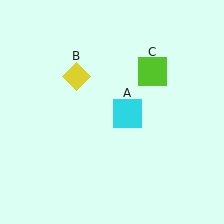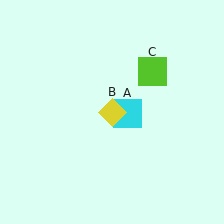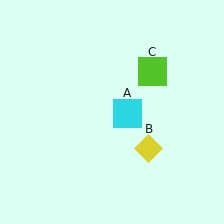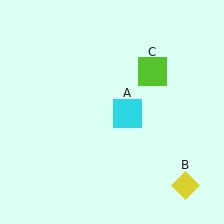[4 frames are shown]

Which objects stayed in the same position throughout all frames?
Cyan square (object A) and lime square (object C) remained stationary.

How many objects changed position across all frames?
1 object changed position: yellow diamond (object B).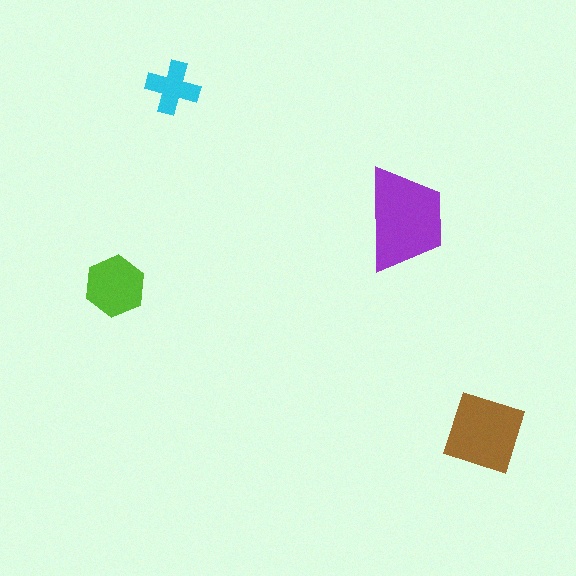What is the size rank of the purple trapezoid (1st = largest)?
1st.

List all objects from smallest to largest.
The cyan cross, the lime hexagon, the brown diamond, the purple trapezoid.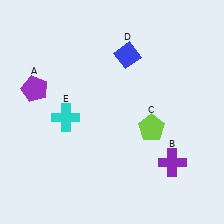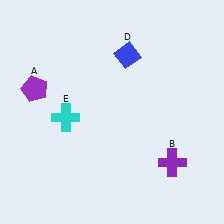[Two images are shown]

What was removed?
The lime pentagon (C) was removed in Image 2.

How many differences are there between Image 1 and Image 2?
There is 1 difference between the two images.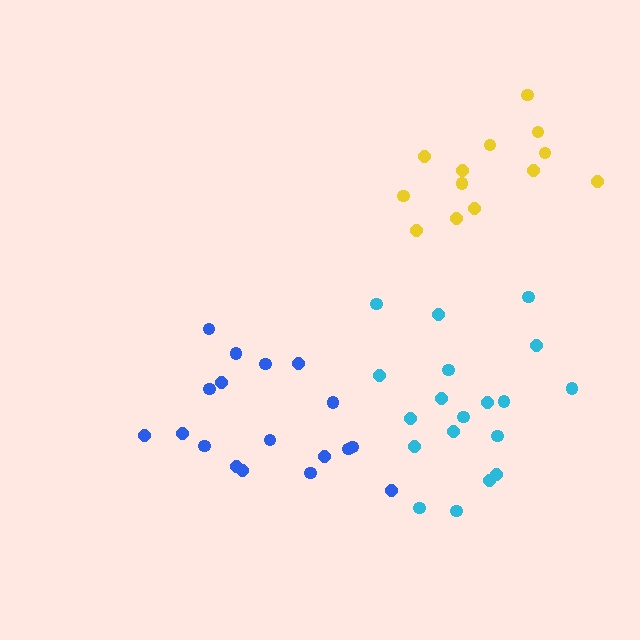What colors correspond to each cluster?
The clusters are colored: blue, cyan, yellow.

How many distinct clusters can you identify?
There are 3 distinct clusters.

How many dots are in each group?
Group 1: 18 dots, Group 2: 19 dots, Group 3: 13 dots (50 total).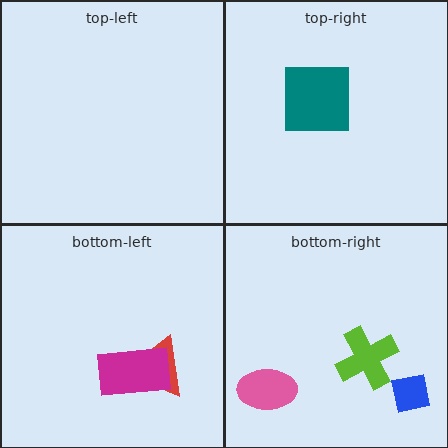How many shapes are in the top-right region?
1.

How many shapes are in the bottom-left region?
2.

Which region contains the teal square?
The top-right region.